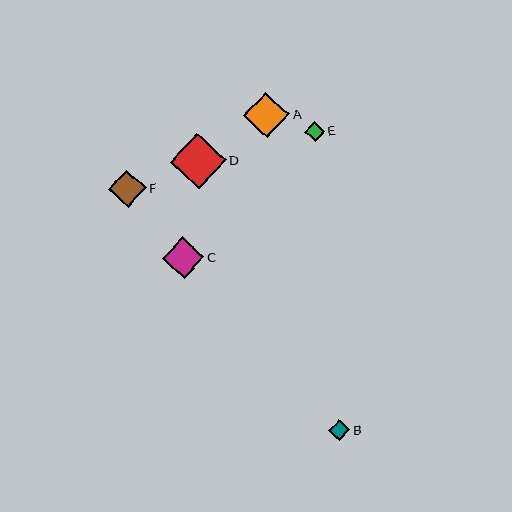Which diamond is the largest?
Diamond D is the largest with a size of approximately 56 pixels.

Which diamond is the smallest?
Diamond E is the smallest with a size of approximately 20 pixels.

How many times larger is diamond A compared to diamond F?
Diamond A is approximately 1.2 times the size of diamond F.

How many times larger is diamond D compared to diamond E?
Diamond D is approximately 2.8 times the size of diamond E.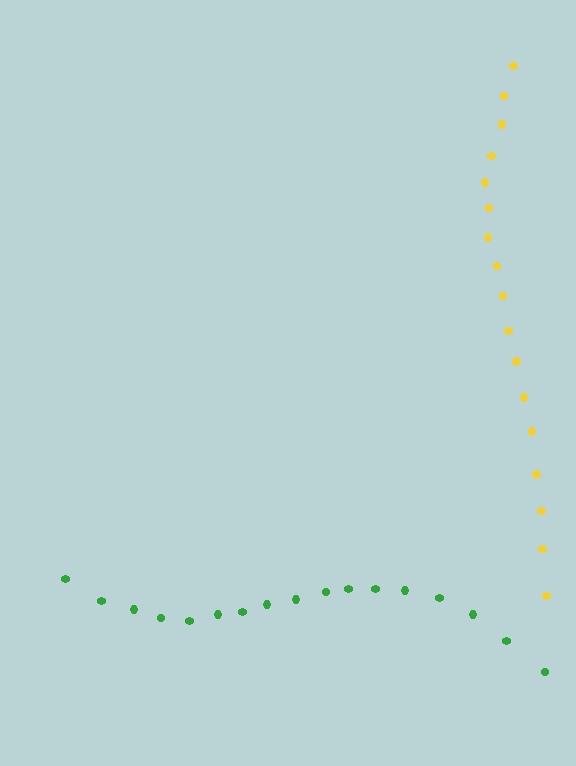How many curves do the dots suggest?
There are 2 distinct paths.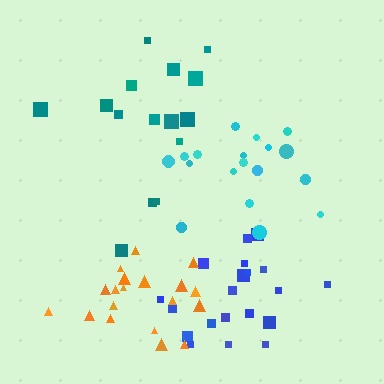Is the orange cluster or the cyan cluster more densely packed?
Orange.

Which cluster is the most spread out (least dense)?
Teal.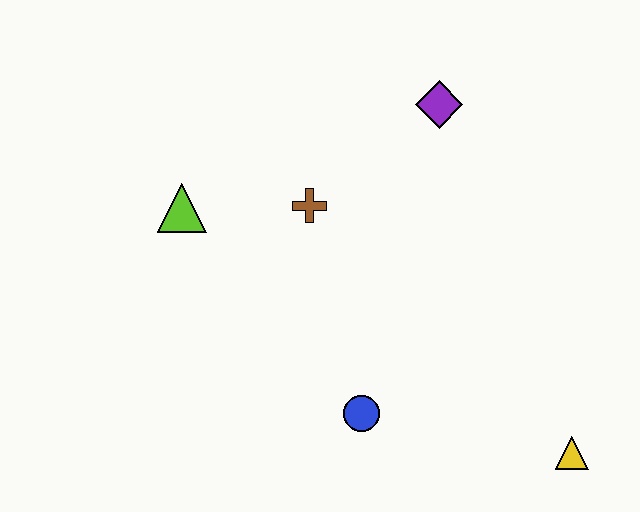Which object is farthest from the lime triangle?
The yellow triangle is farthest from the lime triangle.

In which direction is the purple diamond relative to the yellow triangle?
The purple diamond is above the yellow triangle.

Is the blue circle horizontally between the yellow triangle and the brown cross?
Yes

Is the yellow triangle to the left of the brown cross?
No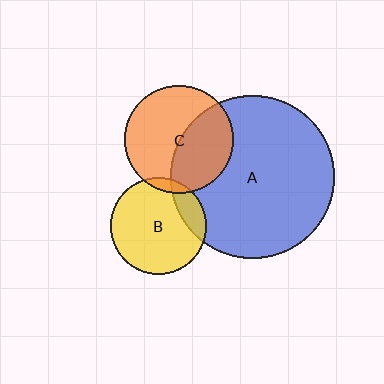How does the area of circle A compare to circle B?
Approximately 2.9 times.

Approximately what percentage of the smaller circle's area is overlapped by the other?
Approximately 15%.